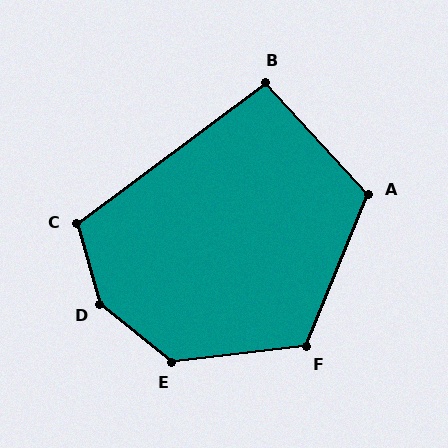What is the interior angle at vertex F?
Approximately 119 degrees (obtuse).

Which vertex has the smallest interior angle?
B, at approximately 96 degrees.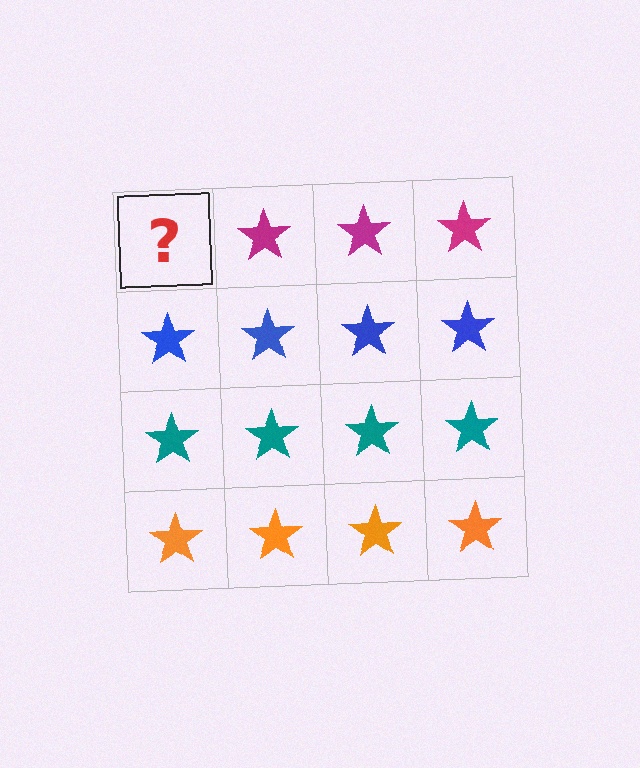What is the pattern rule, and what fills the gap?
The rule is that each row has a consistent color. The gap should be filled with a magenta star.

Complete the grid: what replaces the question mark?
The question mark should be replaced with a magenta star.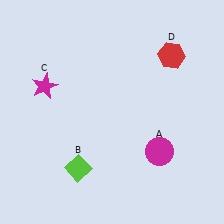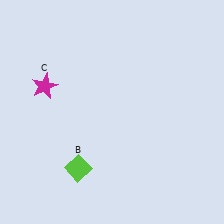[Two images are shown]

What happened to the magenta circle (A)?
The magenta circle (A) was removed in Image 2. It was in the bottom-right area of Image 1.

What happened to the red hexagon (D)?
The red hexagon (D) was removed in Image 2. It was in the top-right area of Image 1.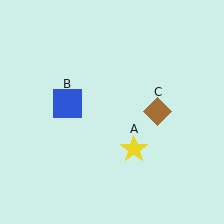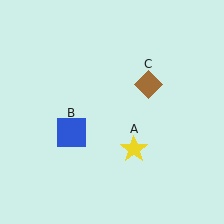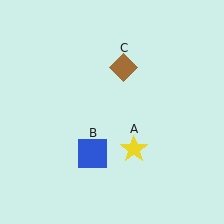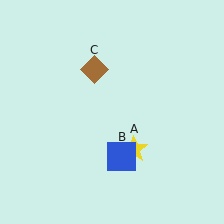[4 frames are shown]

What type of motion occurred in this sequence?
The blue square (object B), brown diamond (object C) rotated counterclockwise around the center of the scene.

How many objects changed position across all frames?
2 objects changed position: blue square (object B), brown diamond (object C).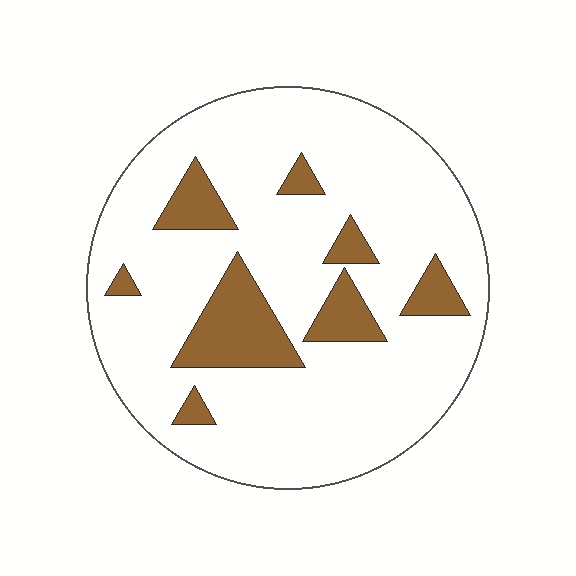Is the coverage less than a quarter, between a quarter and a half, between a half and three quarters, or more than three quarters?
Less than a quarter.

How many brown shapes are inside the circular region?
8.